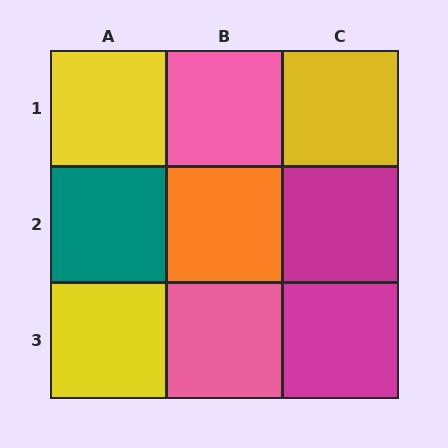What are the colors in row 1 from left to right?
Yellow, pink, yellow.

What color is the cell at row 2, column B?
Orange.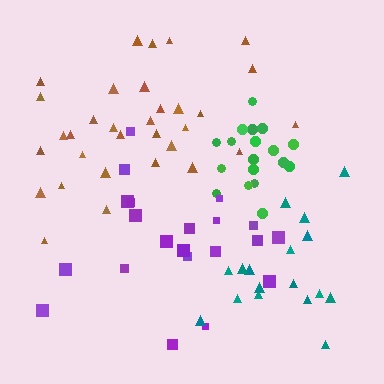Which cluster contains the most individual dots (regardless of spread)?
Brown (33).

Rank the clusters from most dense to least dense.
green, brown, teal, purple.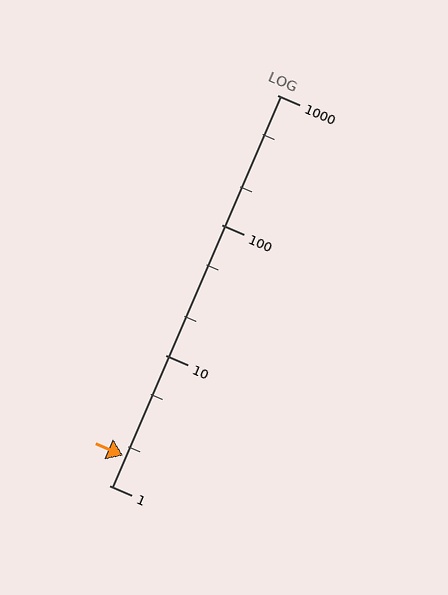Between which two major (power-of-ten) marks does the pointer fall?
The pointer is between 1 and 10.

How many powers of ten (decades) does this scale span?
The scale spans 3 decades, from 1 to 1000.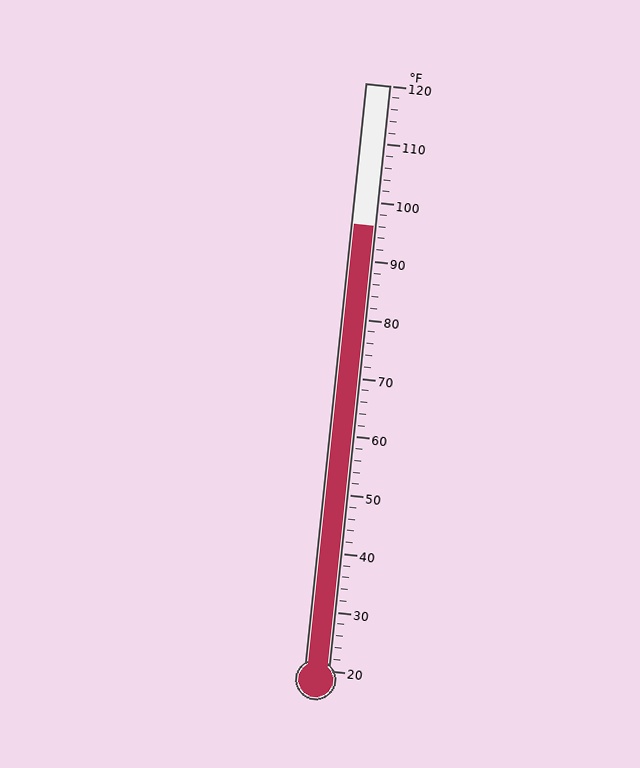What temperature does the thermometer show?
The thermometer shows approximately 96°F.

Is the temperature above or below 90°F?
The temperature is above 90°F.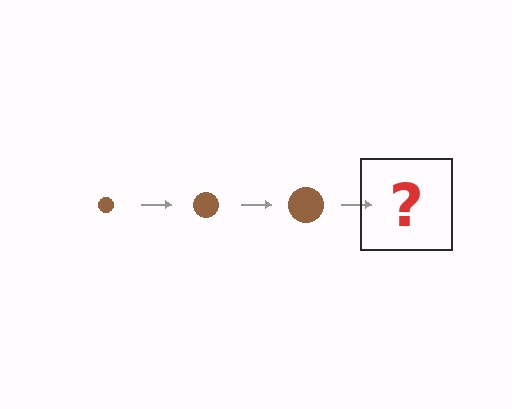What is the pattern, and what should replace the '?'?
The pattern is that the circle gets progressively larger each step. The '?' should be a brown circle, larger than the previous one.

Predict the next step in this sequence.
The next step is a brown circle, larger than the previous one.